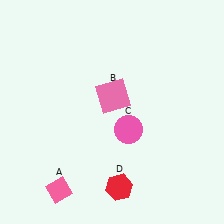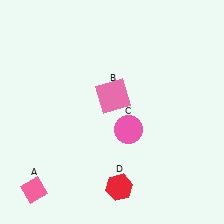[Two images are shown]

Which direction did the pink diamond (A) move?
The pink diamond (A) moved left.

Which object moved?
The pink diamond (A) moved left.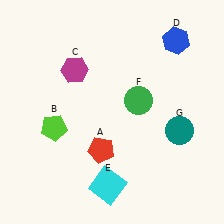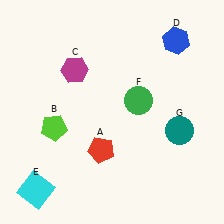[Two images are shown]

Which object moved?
The cyan square (E) moved left.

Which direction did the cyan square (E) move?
The cyan square (E) moved left.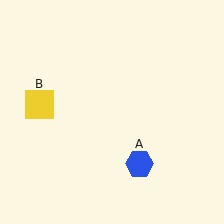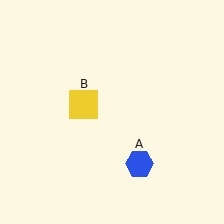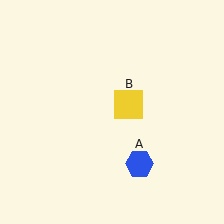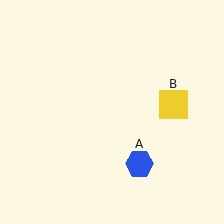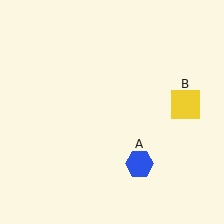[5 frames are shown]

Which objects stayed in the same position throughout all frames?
Blue hexagon (object A) remained stationary.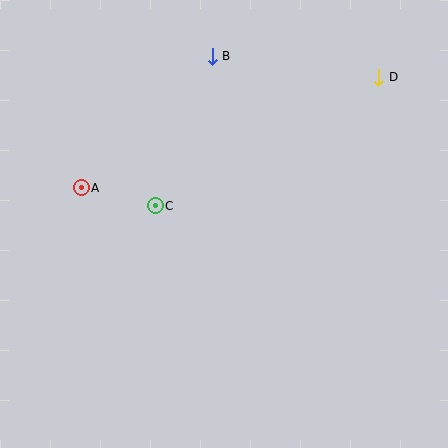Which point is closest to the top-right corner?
Point D is closest to the top-right corner.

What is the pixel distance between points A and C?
The distance between A and C is 76 pixels.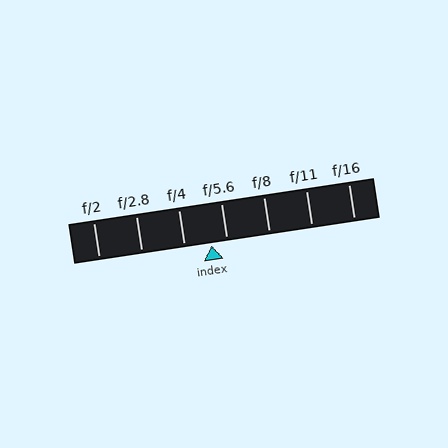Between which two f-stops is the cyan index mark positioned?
The index mark is between f/4 and f/5.6.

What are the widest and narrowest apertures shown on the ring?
The widest aperture shown is f/2 and the narrowest is f/16.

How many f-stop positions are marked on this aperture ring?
There are 7 f-stop positions marked.